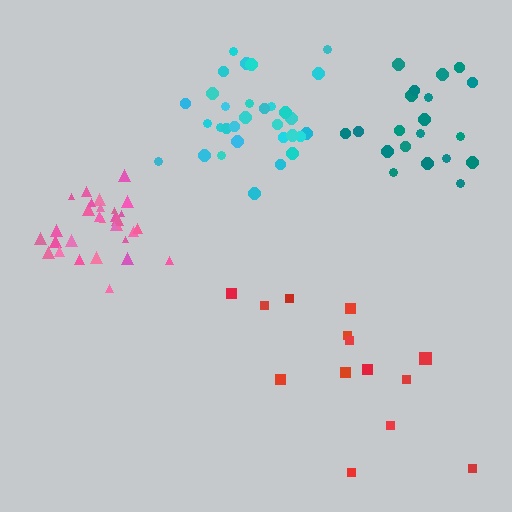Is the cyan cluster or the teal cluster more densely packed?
Cyan.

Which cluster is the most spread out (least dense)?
Red.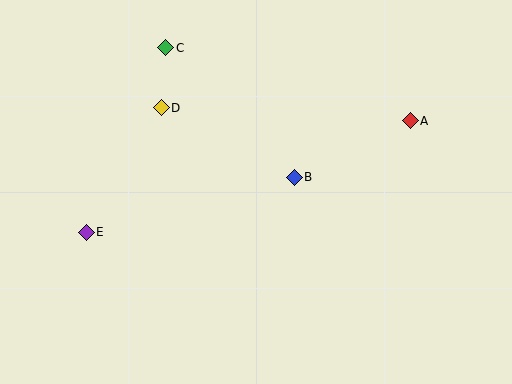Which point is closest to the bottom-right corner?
Point A is closest to the bottom-right corner.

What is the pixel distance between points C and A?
The distance between C and A is 255 pixels.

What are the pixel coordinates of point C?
Point C is at (166, 48).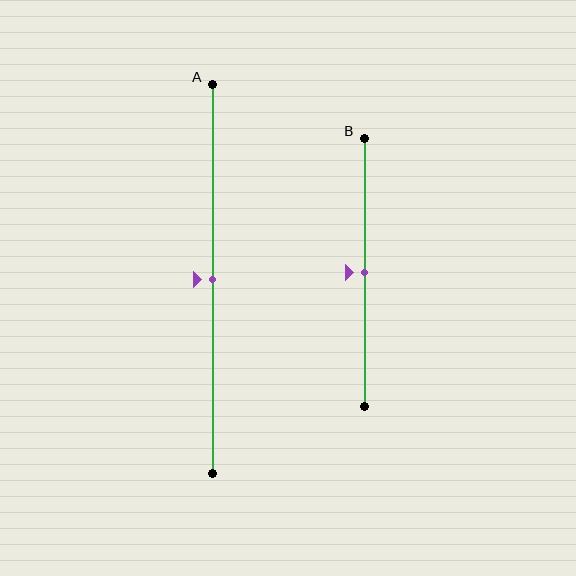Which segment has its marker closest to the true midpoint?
Segment A has its marker closest to the true midpoint.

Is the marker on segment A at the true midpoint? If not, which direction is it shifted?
Yes, the marker on segment A is at the true midpoint.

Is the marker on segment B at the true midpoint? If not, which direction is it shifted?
Yes, the marker on segment B is at the true midpoint.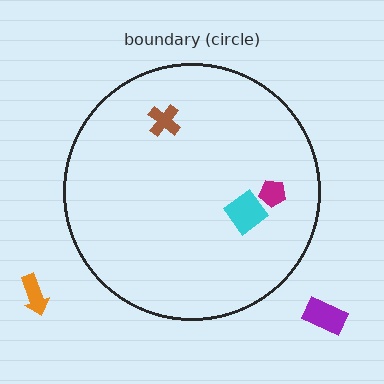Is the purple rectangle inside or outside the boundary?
Outside.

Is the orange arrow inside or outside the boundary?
Outside.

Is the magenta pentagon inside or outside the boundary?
Inside.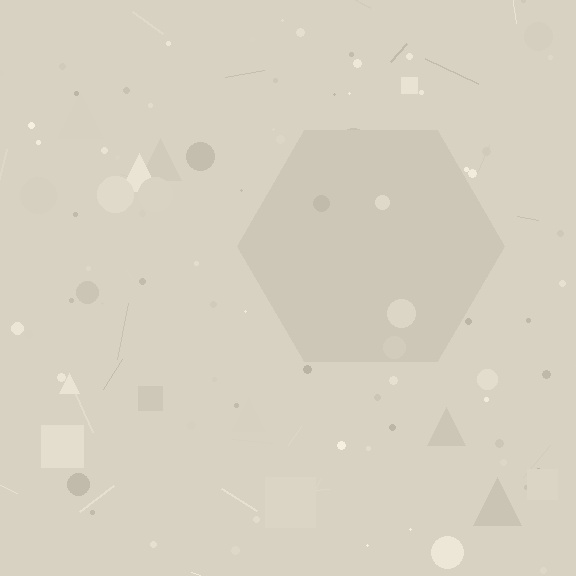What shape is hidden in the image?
A hexagon is hidden in the image.